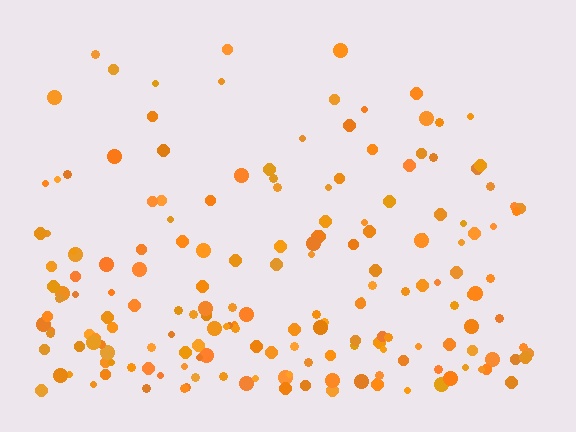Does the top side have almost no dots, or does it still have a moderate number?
Still a moderate number, just noticeably fewer than the bottom.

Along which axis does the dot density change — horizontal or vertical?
Vertical.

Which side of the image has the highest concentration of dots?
The bottom.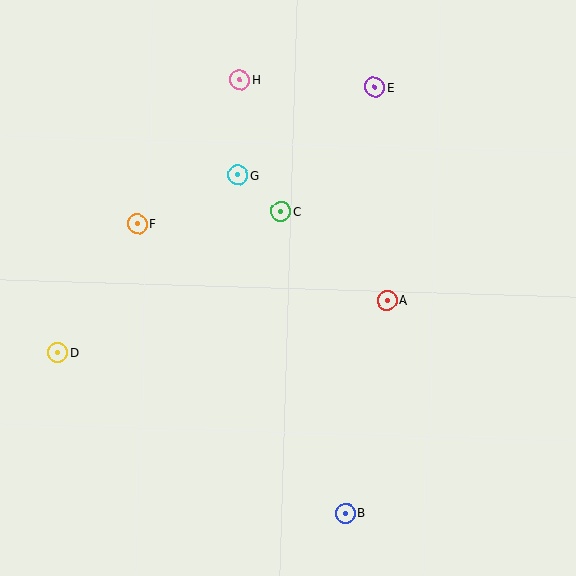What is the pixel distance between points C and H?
The distance between C and H is 138 pixels.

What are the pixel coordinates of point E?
Point E is at (375, 87).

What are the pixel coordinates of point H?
Point H is at (240, 80).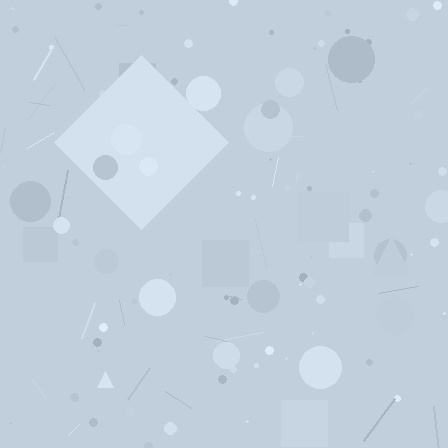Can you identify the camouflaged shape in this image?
The camouflaged shape is a diamond.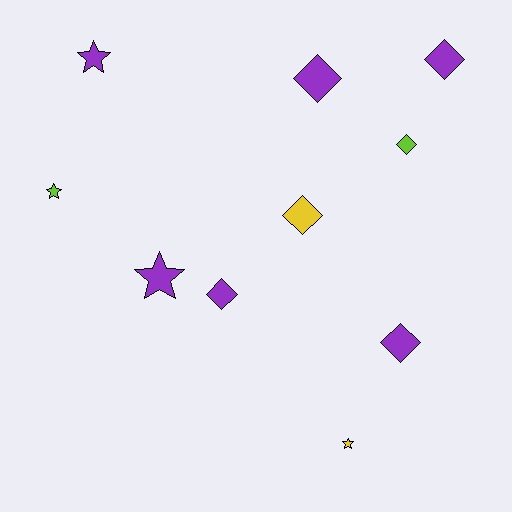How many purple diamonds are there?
There are 4 purple diamonds.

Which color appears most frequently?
Purple, with 6 objects.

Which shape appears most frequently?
Diamond, with 6 objects.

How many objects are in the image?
There are 10 objects.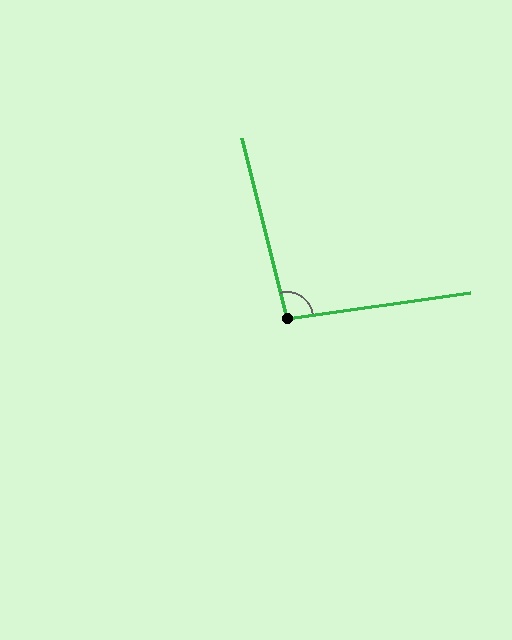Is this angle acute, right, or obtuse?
It is obtuse.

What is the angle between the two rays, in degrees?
Approximately 96 degrees.